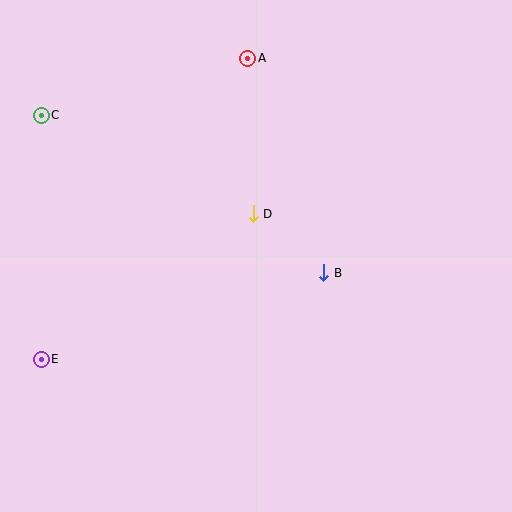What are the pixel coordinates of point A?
Point A is at (248, 58).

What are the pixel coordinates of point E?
Point E is at (41, 359).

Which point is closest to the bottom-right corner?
Point B is closest to the bottom-right corner.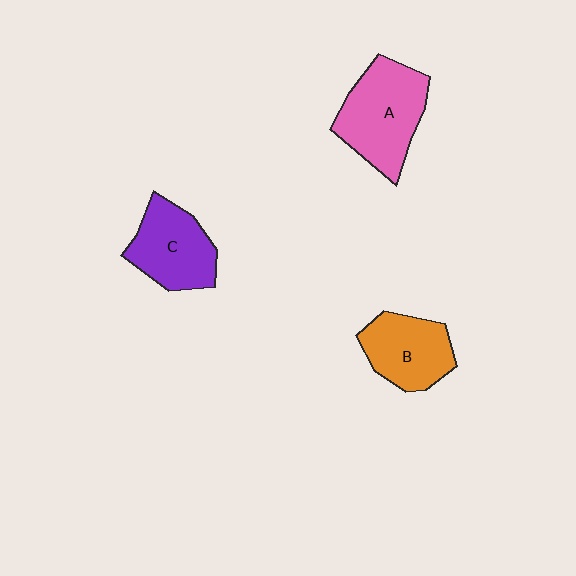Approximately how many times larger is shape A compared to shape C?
Approximately 1.2 times.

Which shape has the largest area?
Shape A (pink).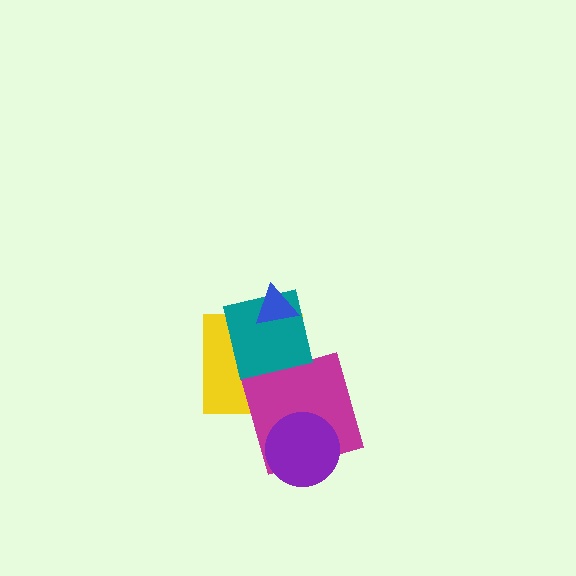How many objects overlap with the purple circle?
1 object overlaps with the purple circle.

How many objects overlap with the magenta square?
2 objects overlap with the magenta square.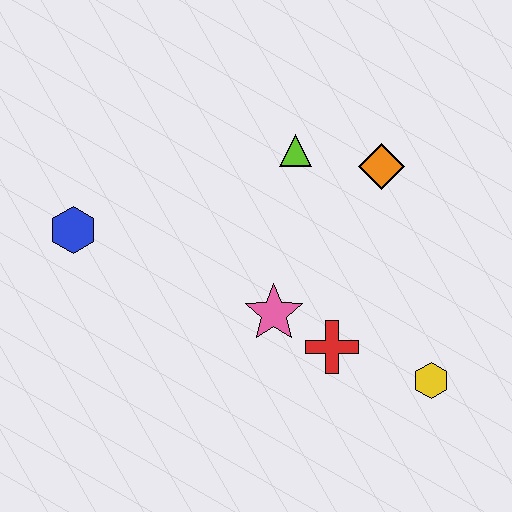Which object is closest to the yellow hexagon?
The red cross is closest to the yellow hexagon.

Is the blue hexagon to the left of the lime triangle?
Yes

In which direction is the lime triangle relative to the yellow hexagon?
The lime triangle is above the yellow hexagon.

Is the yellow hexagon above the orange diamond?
No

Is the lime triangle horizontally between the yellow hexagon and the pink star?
Yes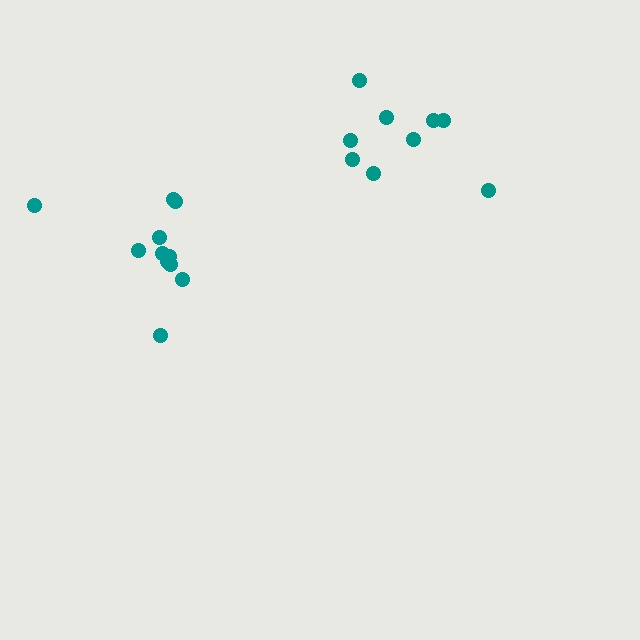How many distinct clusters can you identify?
There are 2 distinct clusters.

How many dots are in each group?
Group 1: 9 dots, Group 2: 11 dots (20 total).